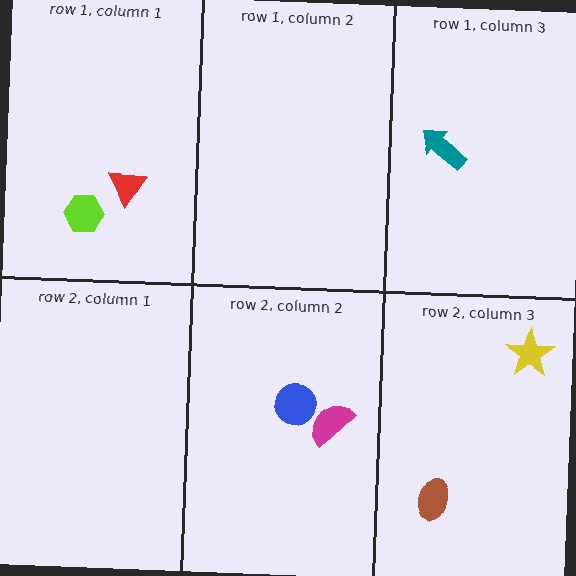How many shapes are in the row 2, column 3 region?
2.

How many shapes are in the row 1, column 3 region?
1.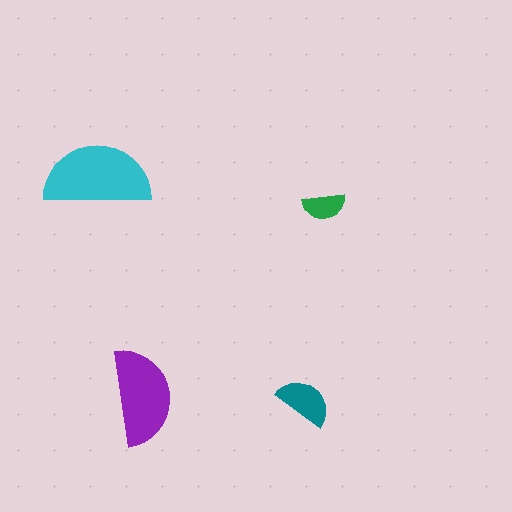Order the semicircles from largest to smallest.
the cyan one, the purple one, the teal one, the green one.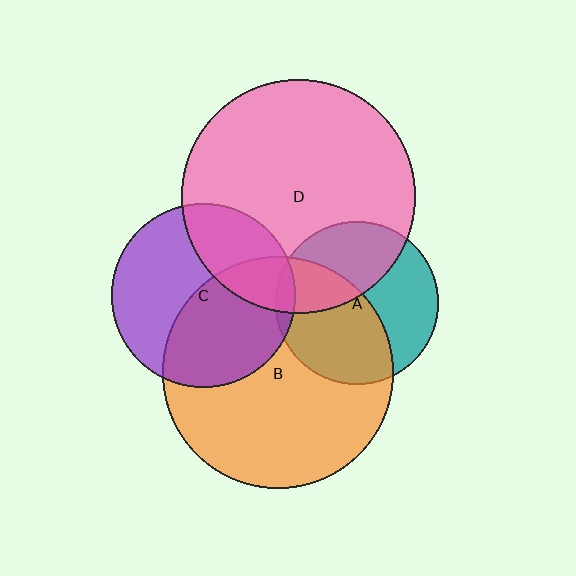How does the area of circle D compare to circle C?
Approximately 1.6 times.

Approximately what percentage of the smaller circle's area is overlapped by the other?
Approximately 50%.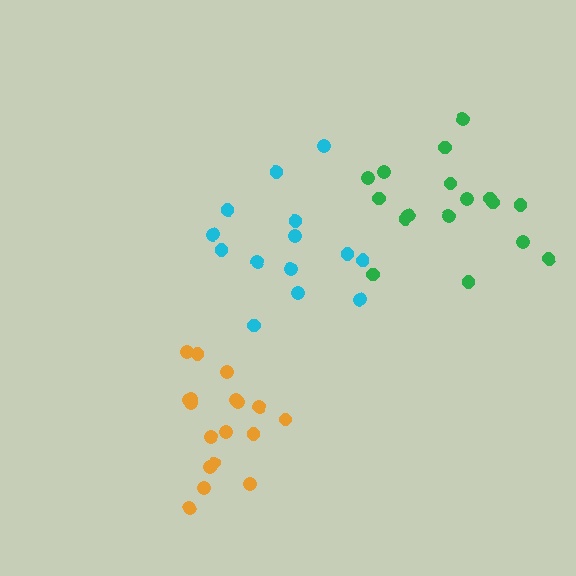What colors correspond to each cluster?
The clusters are colored: cyan, orange, green.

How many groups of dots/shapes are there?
There are 3 groups.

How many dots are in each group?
Group 1: 14 dots, Group 2: 18 dots, Group 3: 17 dots (49 total).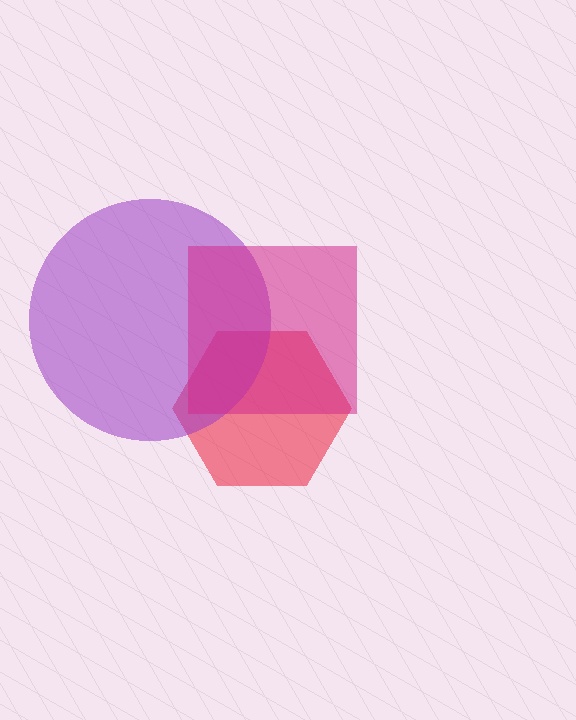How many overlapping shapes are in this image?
There are 3 overlapping shapes in the image.